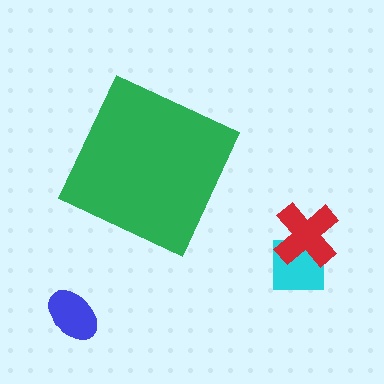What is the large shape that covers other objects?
A green diamond.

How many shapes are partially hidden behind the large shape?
0 shapes are partially hidden.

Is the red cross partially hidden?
No, the red cross is fully visible.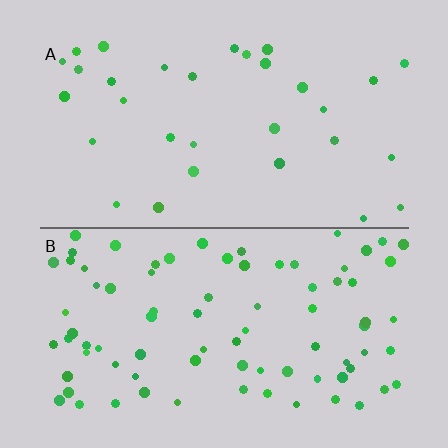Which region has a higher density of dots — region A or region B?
B (the bottom).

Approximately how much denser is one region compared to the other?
Approximately 2.6× — region B over region A.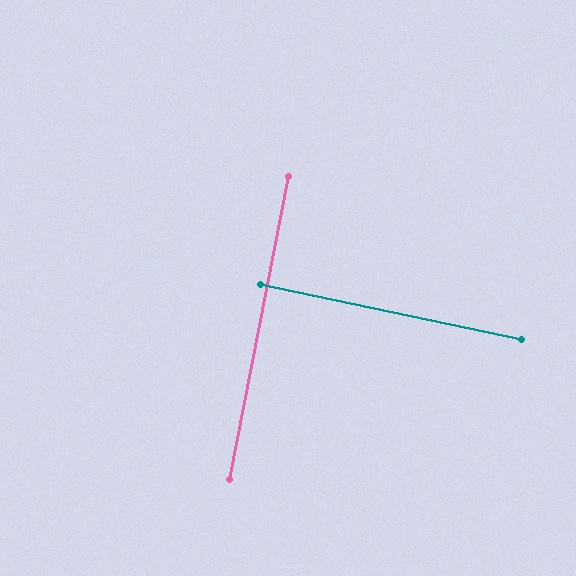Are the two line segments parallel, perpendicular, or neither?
Perpendicular — they meet at approximately 89°.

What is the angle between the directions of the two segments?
Approximately 89 degrees.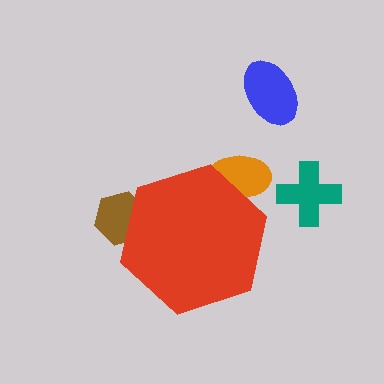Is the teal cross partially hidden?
No, the teal cross is fully visible.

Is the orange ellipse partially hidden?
Yes, the orange ellipse is partially hidden behind the red hexagon.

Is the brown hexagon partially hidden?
Yes, the brown hexagon is partially hidden behind the red hexagon.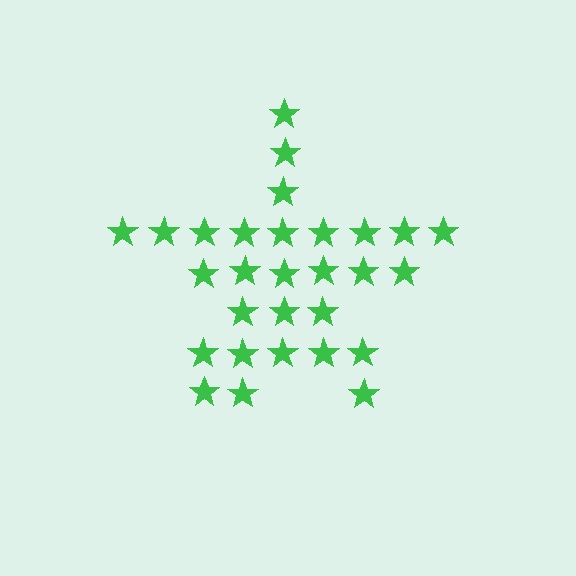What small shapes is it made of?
It is made of small stars.